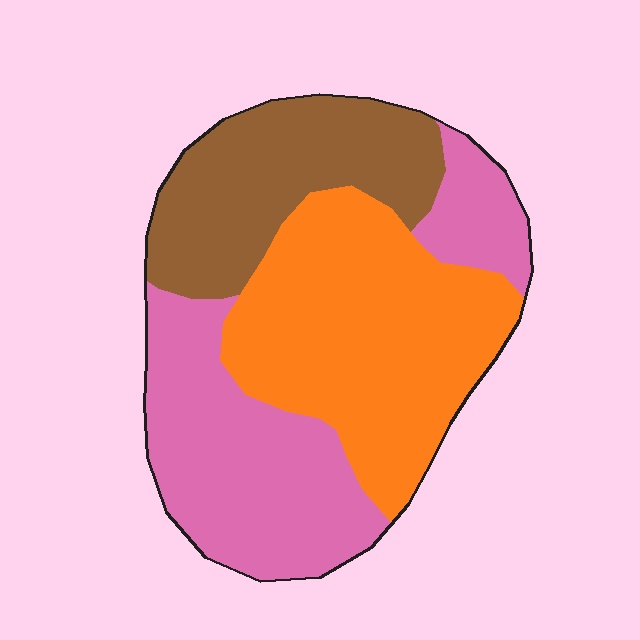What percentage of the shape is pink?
Pink covers 36% of the shape.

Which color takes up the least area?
Brown, at roughly 25%.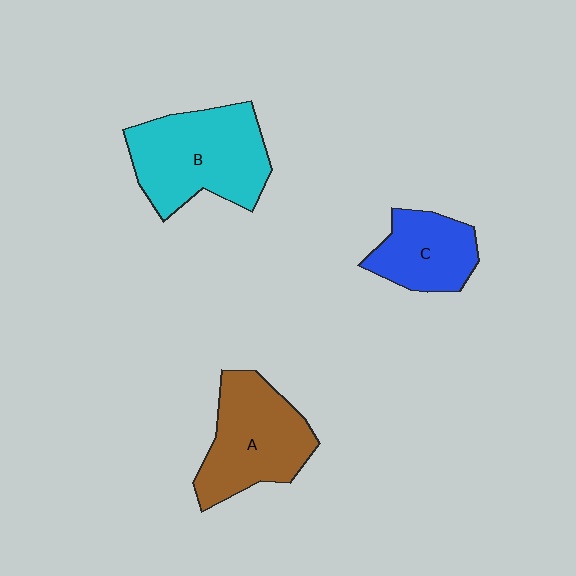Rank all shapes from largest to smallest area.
From largest to smallest: B (cyan), A (brown), C (blue).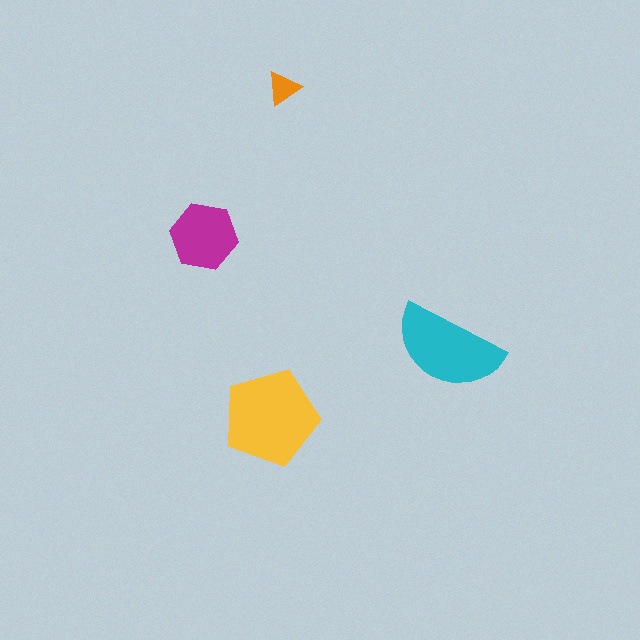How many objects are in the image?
There are 4 objects in the image.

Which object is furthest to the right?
The cyan semicircle is rightmost.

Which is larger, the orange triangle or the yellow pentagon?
The yellow pentagon.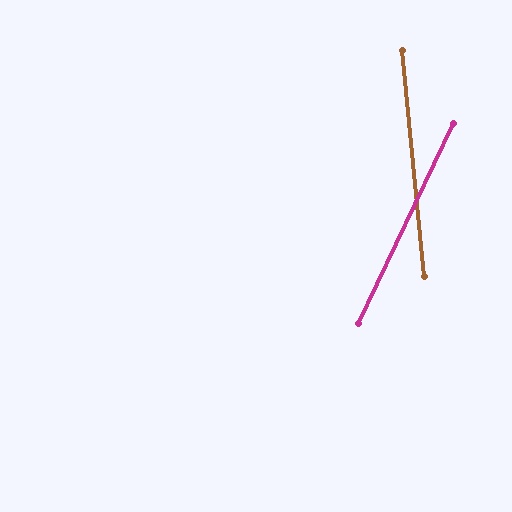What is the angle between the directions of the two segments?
Approximately 31 degrees.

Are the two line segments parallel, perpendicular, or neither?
Neither parallel nor perpendicular — they differ by about 31°.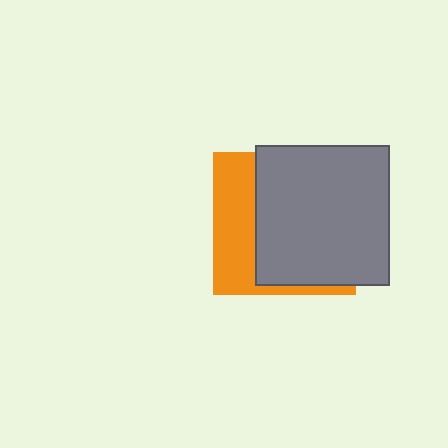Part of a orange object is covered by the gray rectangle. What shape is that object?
It is a square.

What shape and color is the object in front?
The object in front is a gray rectangle.